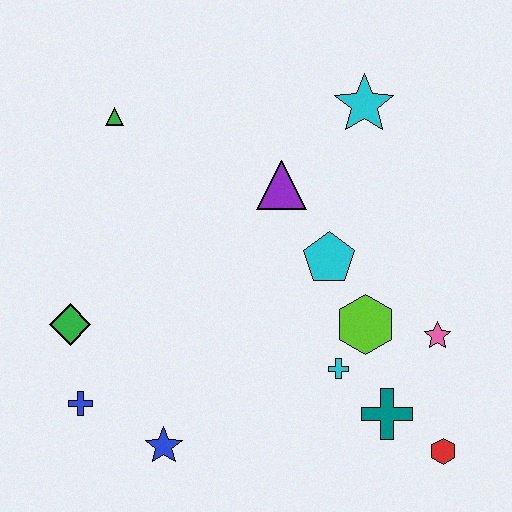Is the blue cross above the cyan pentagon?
No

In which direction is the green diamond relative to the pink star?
The green diamond is to the left of the pink star.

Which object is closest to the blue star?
The blue cross is closest to the blue star.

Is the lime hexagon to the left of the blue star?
No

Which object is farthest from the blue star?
The cyan star is farthest from the blue star.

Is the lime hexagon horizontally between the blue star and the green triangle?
No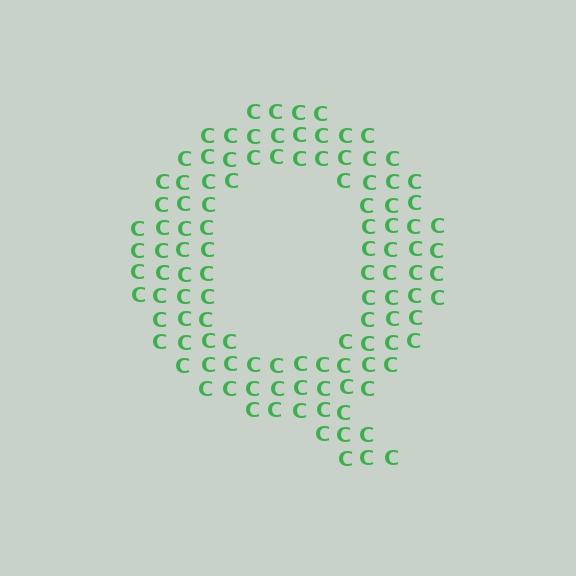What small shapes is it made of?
It is made of small letter C's.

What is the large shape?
The large shape is the letter Q.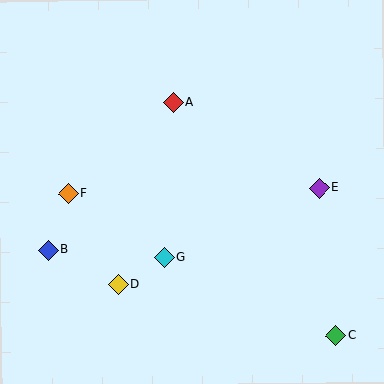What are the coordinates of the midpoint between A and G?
The midpoint between A and G is at (169, 180).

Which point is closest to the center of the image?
Point G at (164, 258) is closest to the center.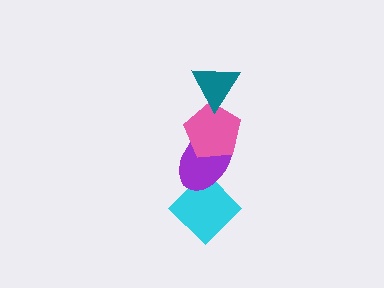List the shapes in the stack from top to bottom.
From top to bottom: the teal triangle, the pink pentagon, the purple ellipse, the cyan diamond.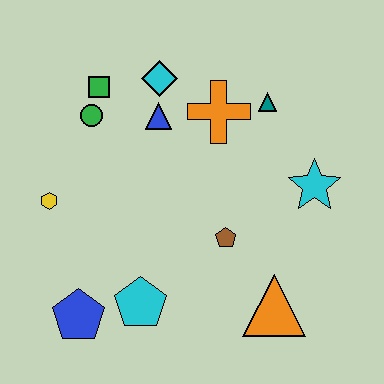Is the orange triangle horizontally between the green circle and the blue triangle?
No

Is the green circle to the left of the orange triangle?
Yes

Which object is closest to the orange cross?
The teal triangle is closest to the orange cross.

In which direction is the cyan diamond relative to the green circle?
The cyan diamond is to the right of the green circle.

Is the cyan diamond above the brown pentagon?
Yes